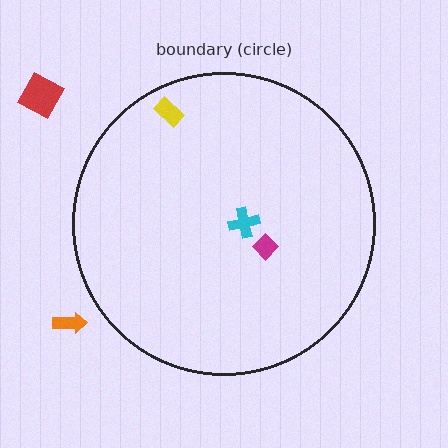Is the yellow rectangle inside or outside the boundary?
Inside.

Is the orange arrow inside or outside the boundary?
Outside.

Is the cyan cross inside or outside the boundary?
Inside.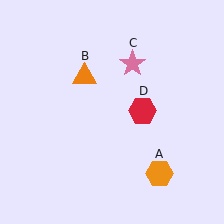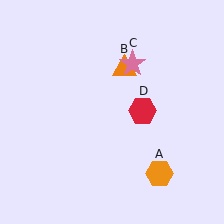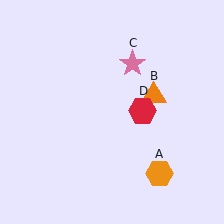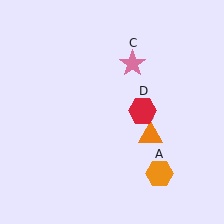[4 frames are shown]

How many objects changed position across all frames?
1 object changed position: orange triangle (object B).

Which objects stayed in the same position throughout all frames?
Orange hexagon (object A) and pink star (object C) and red hexagon (object D) remained stationary.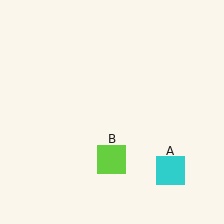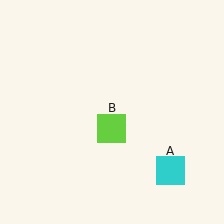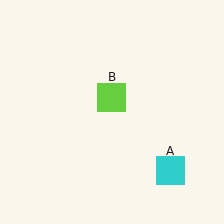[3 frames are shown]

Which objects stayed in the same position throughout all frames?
Cyan square (object A) remained stationary.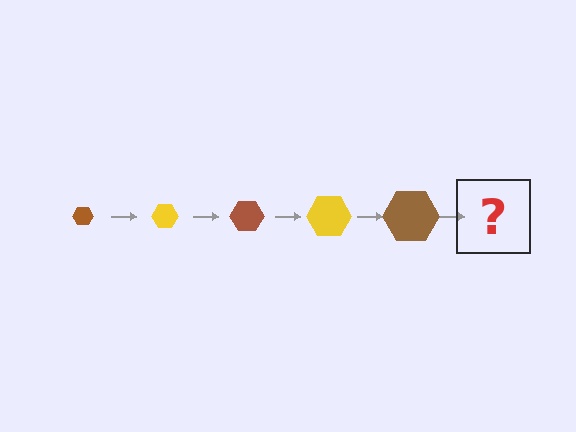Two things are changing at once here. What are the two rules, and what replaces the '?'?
The two rules are that the hexagon grows larger each step and the color cycles through brown and yellow. The '?' should be a yellow hexagon, larger than the previous one.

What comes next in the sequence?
The next element should be a yellow hexagon, larger than the previous one.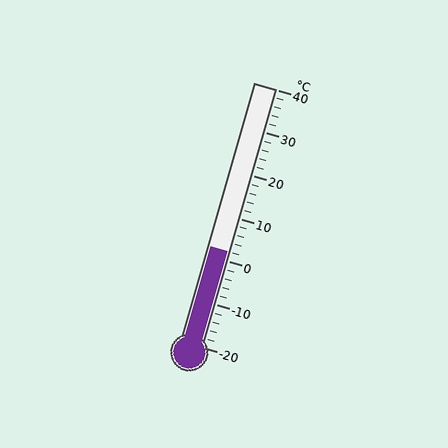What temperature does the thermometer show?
The thermometer shows approximately 2°C.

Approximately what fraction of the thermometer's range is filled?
The thermometer is filled to approximately 35% of its range.